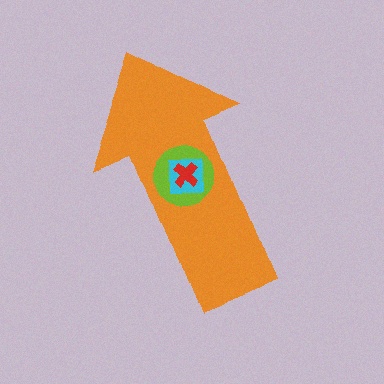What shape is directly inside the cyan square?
The red cross.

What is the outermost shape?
The orange arrow.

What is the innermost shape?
The red cross.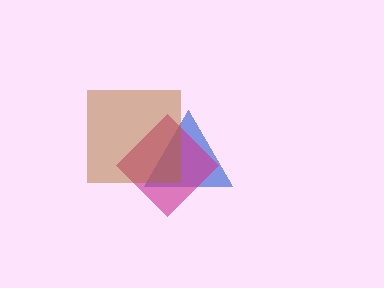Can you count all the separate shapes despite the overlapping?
Yes, there are 3 separate shapes.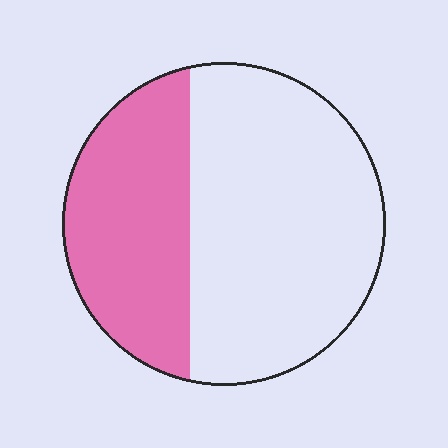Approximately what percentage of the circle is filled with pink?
Approximately 35%.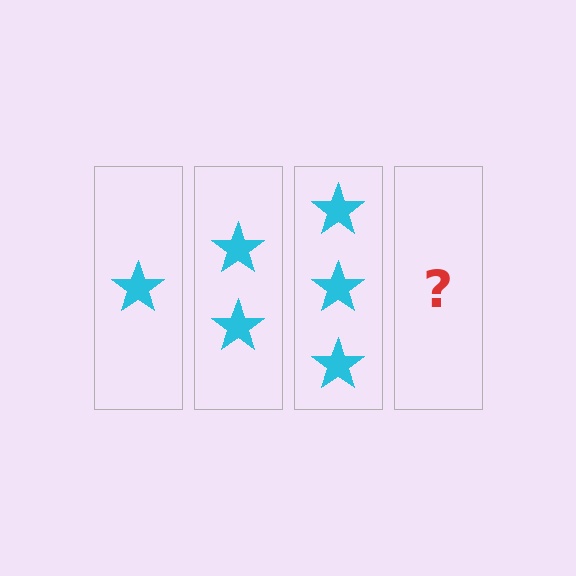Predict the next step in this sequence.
The next step is 4 stars.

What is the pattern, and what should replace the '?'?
The pattern is that each step adds one more star. The '?' should be 4 stars.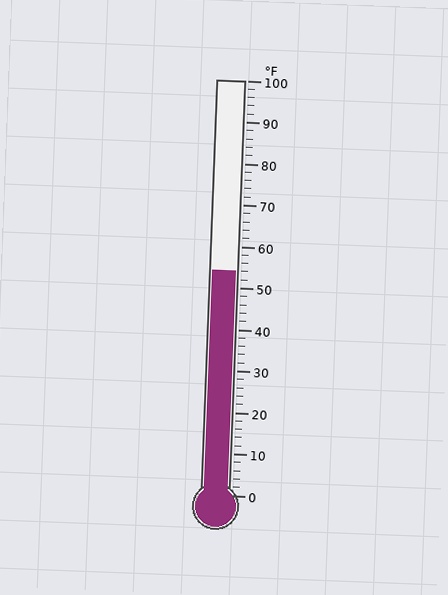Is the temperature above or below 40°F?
The temperature is above 40°F.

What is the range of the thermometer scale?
The thermometer scale ranges from 0°F to 100°F.